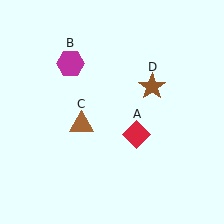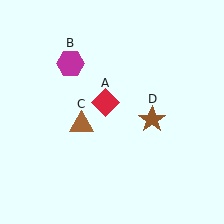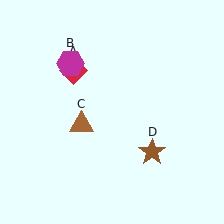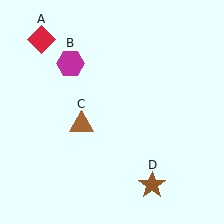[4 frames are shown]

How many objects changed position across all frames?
2 objects changed position: red diamond (object A), brown star (object D).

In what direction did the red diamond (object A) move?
The red diamond (object A) moved up and to the left.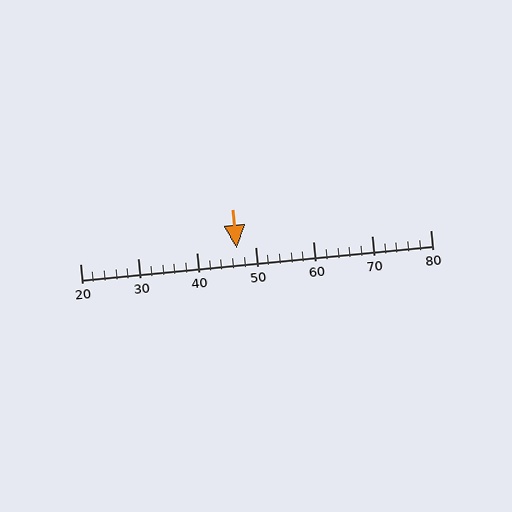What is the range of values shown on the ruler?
The ruler shows values from 20 to 80.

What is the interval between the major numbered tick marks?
The major tick marks are spaced 10 units apart.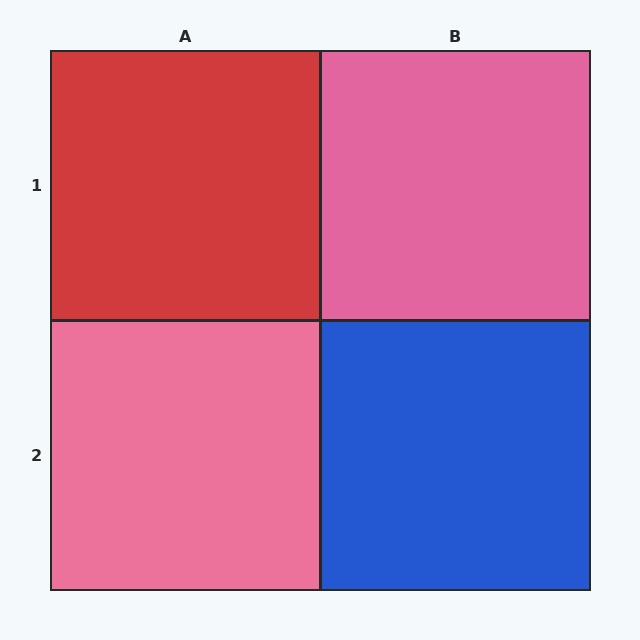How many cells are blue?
1 cell is blue.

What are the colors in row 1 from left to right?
Red, pink.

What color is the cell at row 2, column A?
Pink.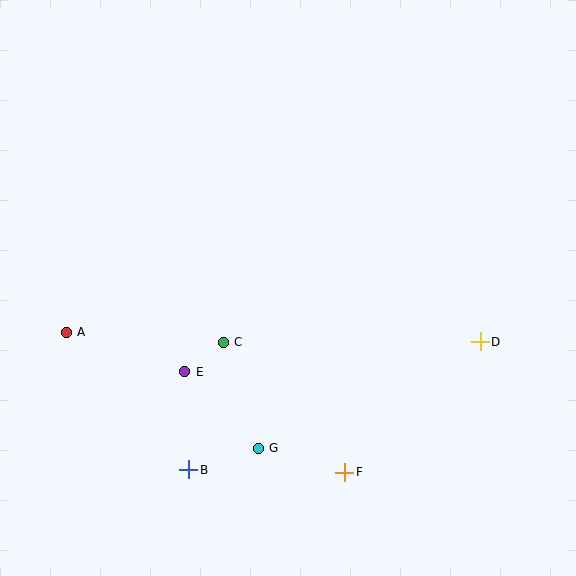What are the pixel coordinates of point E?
Point E is at (185, 372).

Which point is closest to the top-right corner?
Point D is closest to the top-right corner.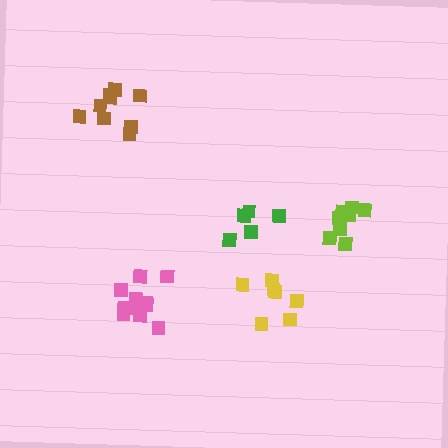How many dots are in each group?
Group 1: 11 dots, Group 2: 7 dots, Group 3: 8 dots, Group 4: 9 dots, Group 5: 5 dots (40 total).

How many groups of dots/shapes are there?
There are 5 groups.